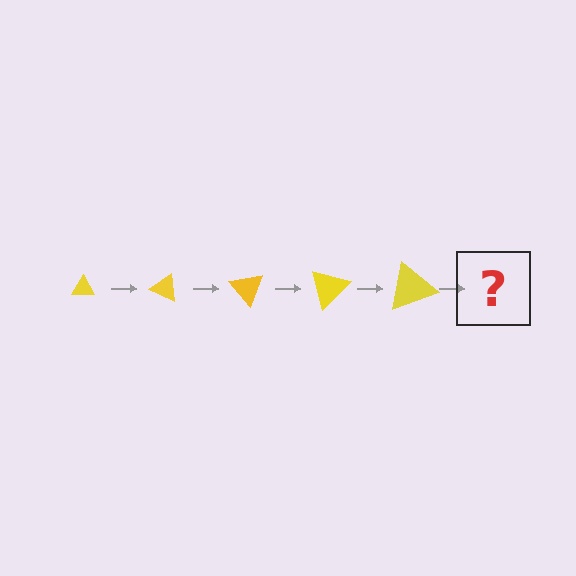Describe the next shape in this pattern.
It should be a triangle, larger than the previous one and rotated 125 degrees from the start.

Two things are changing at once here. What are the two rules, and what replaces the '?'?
The two rules are that the triangle grows larger each step and it rotates 25 degrees each step. The '?' should be a triangle, larger than the previous one and rotated 125 degrees from the start.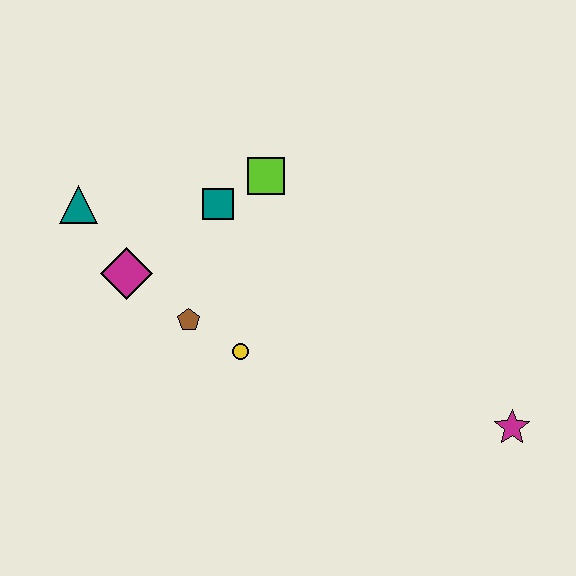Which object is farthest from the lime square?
The magenta star is farthest from the lime square.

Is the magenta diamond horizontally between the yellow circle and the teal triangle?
Yes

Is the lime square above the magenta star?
Yes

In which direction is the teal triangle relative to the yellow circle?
The teal triangle is to the left of the yellow circle.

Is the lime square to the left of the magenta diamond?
No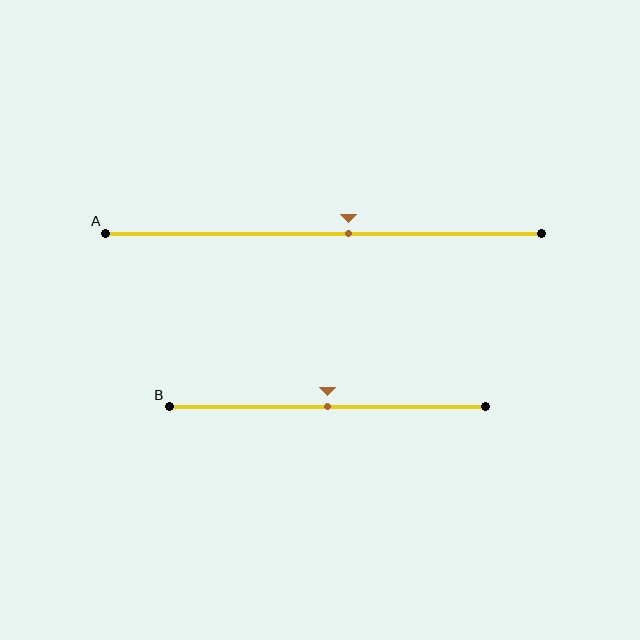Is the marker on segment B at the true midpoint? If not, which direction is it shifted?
Yes, the marker on segment B is at the true midpoint.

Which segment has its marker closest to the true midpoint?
Segment B has its marker closest to the true midpoint.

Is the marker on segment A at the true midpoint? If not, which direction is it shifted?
No, the marker on segment A is shifted to the right by about 6% of the segment length.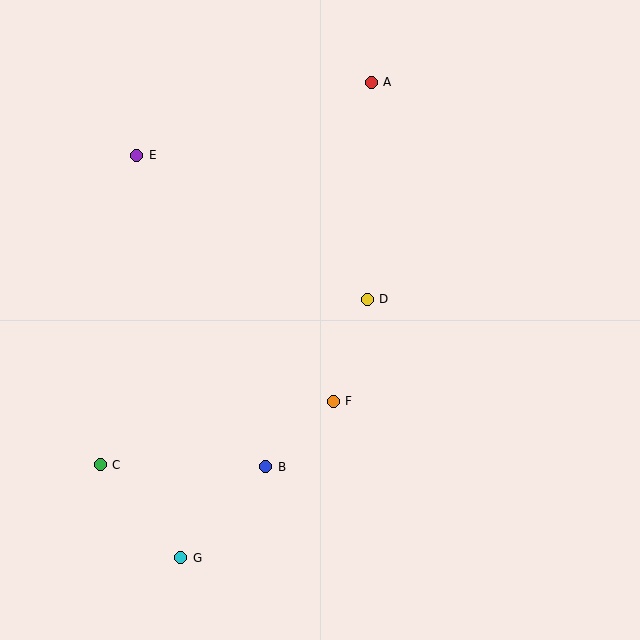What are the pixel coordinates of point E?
Point E is at (137, 155).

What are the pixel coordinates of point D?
Point D is at (367, 299).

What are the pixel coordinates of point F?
Point F is at (333, 401).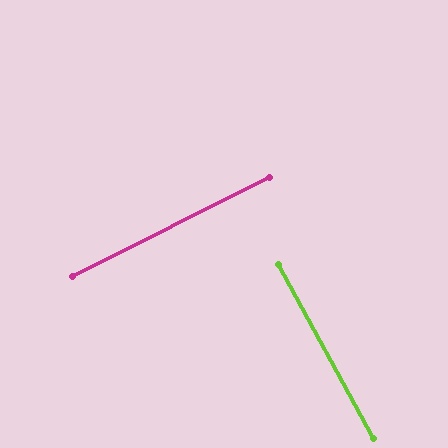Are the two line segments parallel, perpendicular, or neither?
Perpendicular — they meet at approximately 88°.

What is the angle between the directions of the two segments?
Approximately 88 degrees.